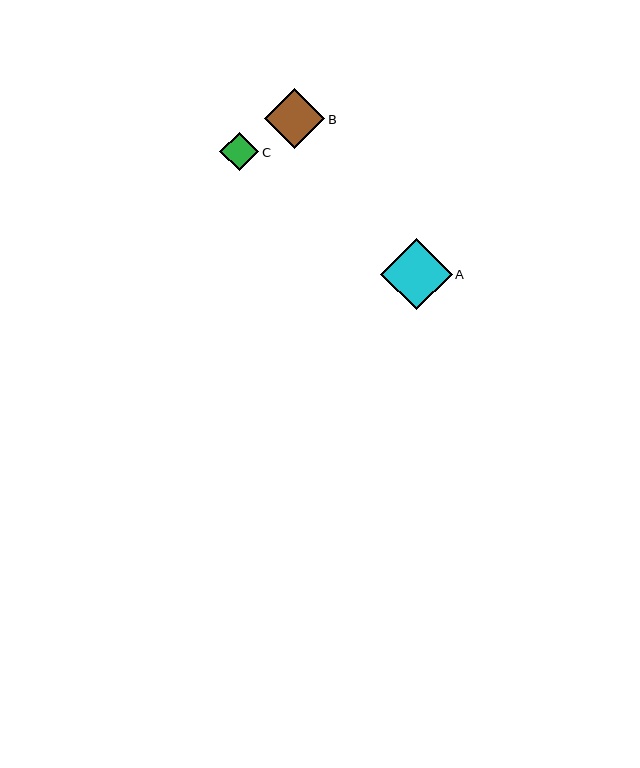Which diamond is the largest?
Diamond A is the largest with a size of approximately 72 pixels.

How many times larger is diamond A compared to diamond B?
Diamond A is approximately 1.2 times the size of diamond B.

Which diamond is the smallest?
Diamond C is the smallest with a size of approximately 39 pixels.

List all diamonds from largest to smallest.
From largest to smallest: A, B, C.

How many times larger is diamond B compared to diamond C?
Diamond B is approximately 1.6 times the size of diamond C.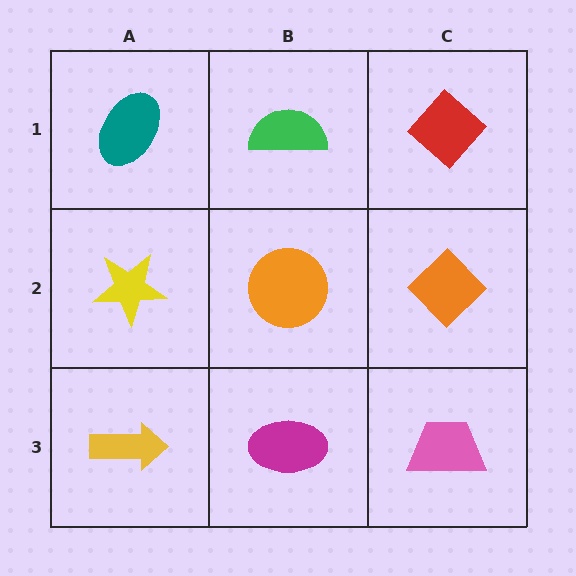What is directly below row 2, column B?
A magenta ellipse.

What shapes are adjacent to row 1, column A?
A yellow star (row 2, column A), a green semicircle (row 1, column B).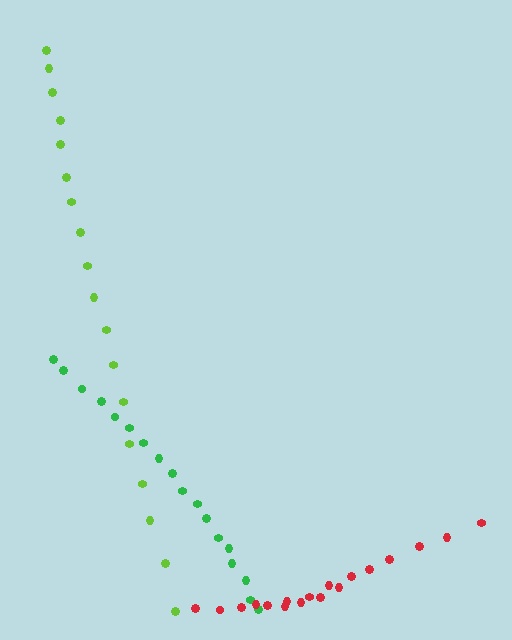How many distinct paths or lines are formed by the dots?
There are 3 distinct paths.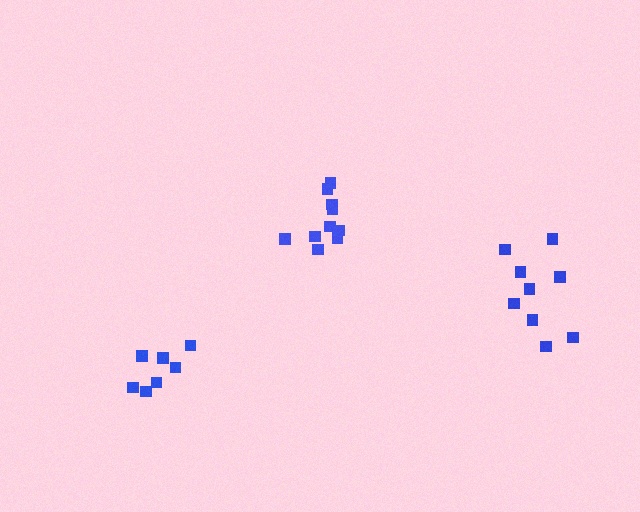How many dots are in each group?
Group 1: 9 dots, Group 2: 7 dots, Group 3: 10 dots (26 total).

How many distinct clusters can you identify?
There are 3 distinct clusters.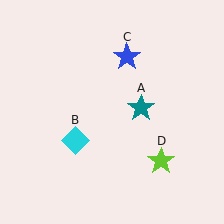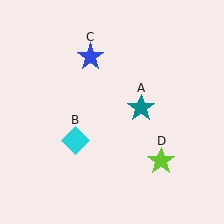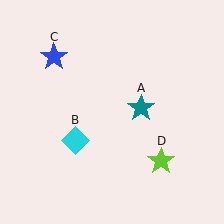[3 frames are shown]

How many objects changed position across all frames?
1 object changed position: blue star (object C).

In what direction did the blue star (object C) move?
The blue star (object C) moved left.